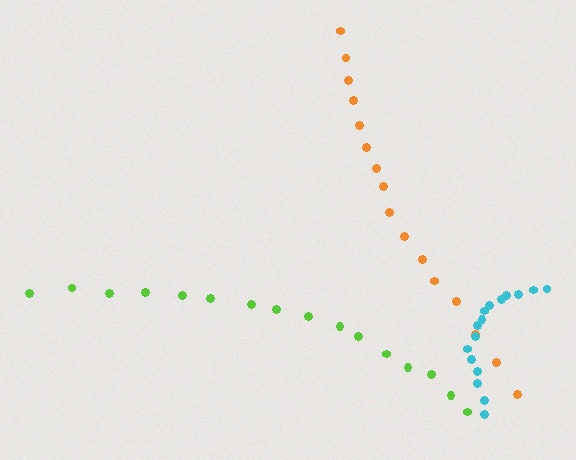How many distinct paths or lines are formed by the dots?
There are 3 distinct paths.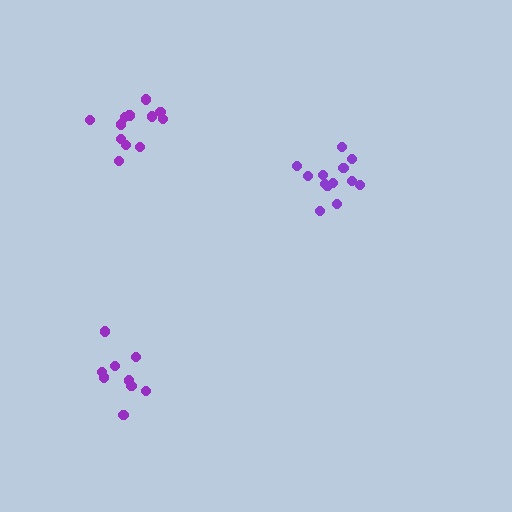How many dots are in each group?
Group 1: 12 dots, Group 2: 13 dots, Group 3: 9 dots (34 total).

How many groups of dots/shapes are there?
There are 3 groups.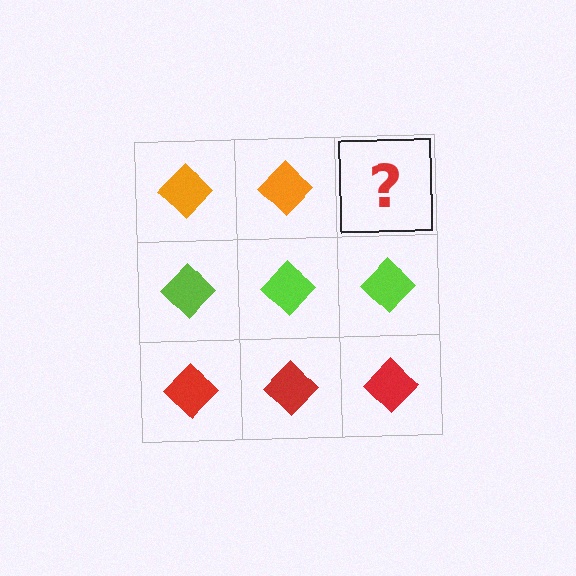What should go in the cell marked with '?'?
The missing cell should contain an orange diamond.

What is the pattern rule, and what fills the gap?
The rule is that each row has a consistent color. The gap should be filled with an orange diamond.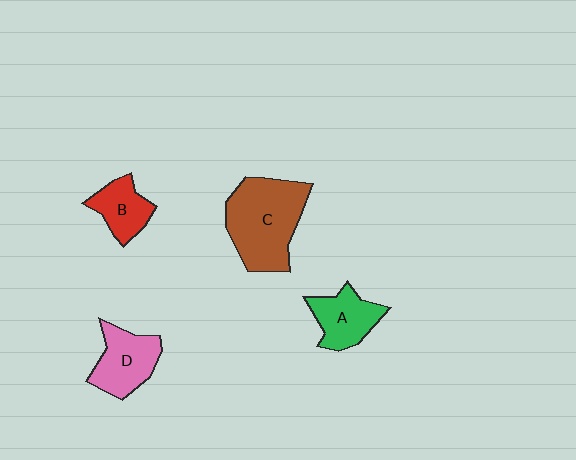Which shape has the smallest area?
Shape B (red).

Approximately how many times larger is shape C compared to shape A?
Approximately 1.9 times.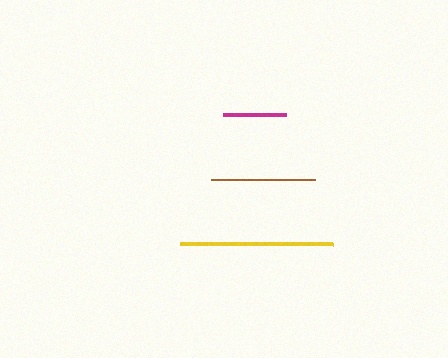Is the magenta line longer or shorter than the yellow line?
The yellow line is longer than the magenta line.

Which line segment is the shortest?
The magenta line is the shortest at approximately 63 pixels.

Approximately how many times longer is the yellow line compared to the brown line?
The yellow line is approximately 1.5 times the length of the brown line.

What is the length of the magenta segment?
The magenta segment is approximately 63 pixels long.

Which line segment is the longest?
The yellow line is the longest at approximately 153 pixels.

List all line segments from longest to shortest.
From longest to shortest: yellow, brown, magenta.